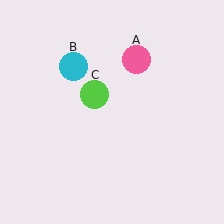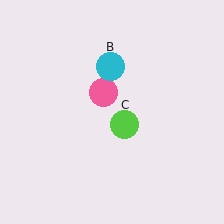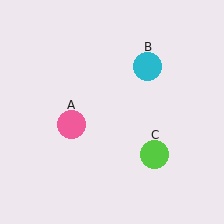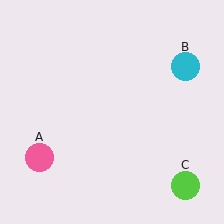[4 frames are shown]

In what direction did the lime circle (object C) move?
The lime circle (object C) moved down and to the right.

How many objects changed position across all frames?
3 objects changed position: pink circle (object A), cyan circle (object B), lime circle (object C).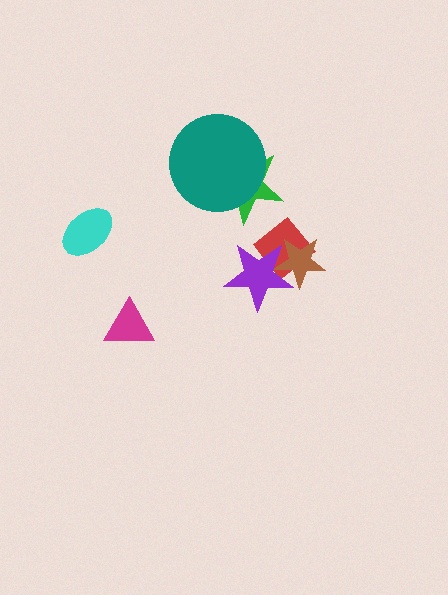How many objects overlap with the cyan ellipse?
0 objects overlap with the cyan ellipse.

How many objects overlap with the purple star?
2 objects overlap with the purple star.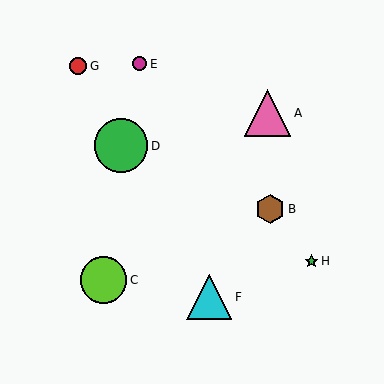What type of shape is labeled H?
Shape H is a green star.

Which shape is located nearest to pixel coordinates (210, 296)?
The cyan triangle (labeled F) at (209, 297) is nearest to that location.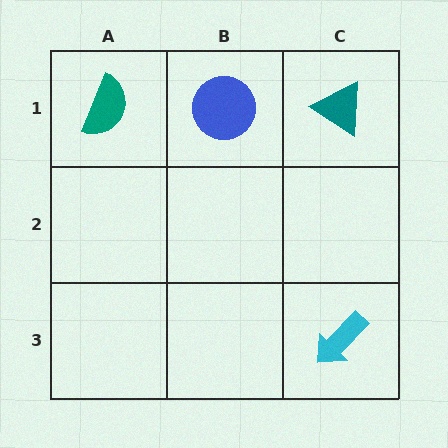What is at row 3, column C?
A cyan arrow.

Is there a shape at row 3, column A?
No, that cell is empty.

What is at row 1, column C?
A teal triangle.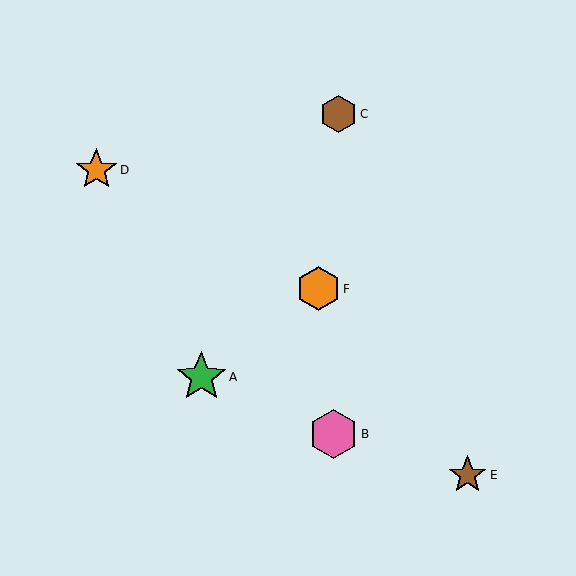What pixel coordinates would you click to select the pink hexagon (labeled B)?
Click at (334, 434) to select the pink hexagon B.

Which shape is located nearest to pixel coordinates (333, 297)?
The orange hexagon (labeled F) at (318, 289) is nearest to that location.